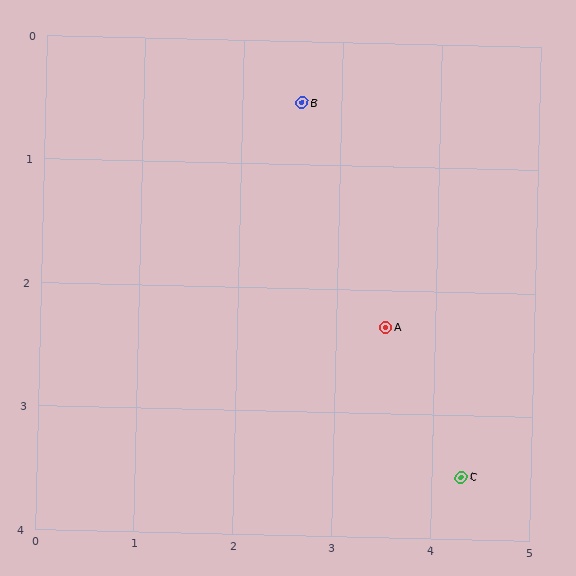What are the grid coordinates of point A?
Point A is at approximately (3.5, 2.3).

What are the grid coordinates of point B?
Point B is at approximately (2.6, 0.5).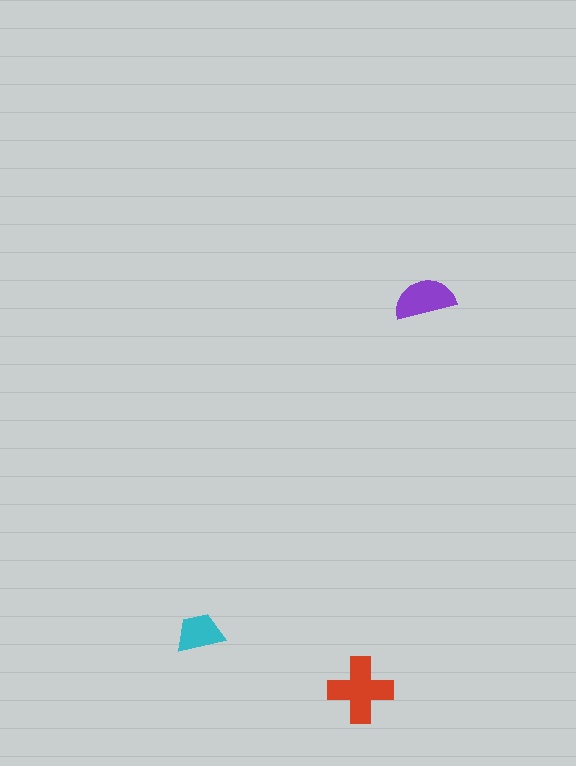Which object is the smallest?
The cyan trapezoid.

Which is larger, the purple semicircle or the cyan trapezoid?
The purple semicircle.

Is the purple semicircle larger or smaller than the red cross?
Smaller.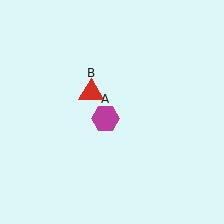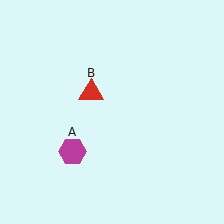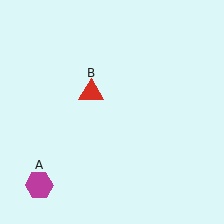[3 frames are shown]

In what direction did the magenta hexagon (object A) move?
The magenta hexagon (object A) moved down and to the left.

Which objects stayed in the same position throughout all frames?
Red triangle (object B) remained stationary.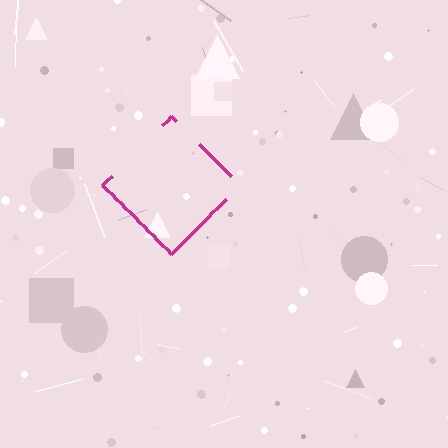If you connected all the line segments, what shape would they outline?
They would outline a diamond.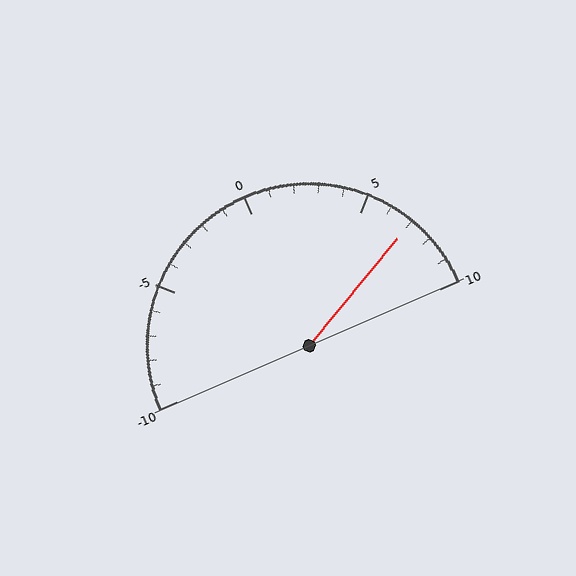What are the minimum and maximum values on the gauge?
The gauge ranges from -10 to 10.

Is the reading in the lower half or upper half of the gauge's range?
The reading is in the upper half of the range (-10 to 10).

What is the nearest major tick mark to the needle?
The nearest major tick mark is 5.